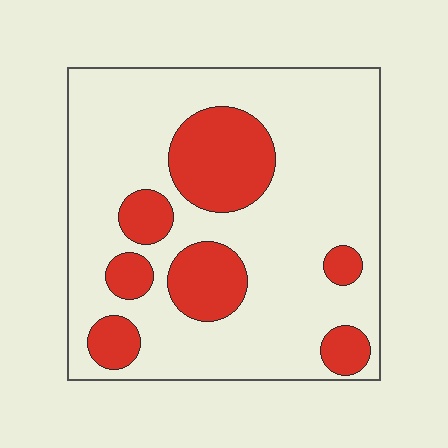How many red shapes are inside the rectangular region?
7.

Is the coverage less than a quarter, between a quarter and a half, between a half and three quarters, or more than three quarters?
Less than a quarter.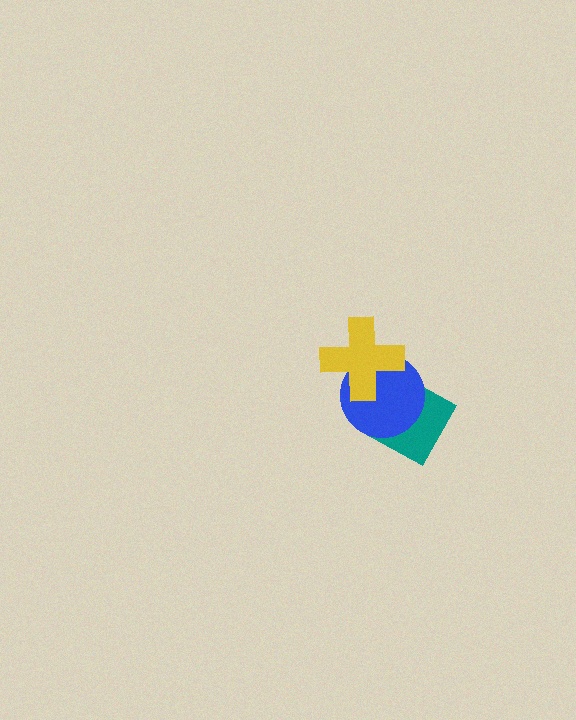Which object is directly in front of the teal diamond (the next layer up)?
The blue circle is directly in front of the teal diamond.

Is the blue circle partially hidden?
Yes, it is partially covered by another shape.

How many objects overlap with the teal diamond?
2 objects overlap with the teal diamond.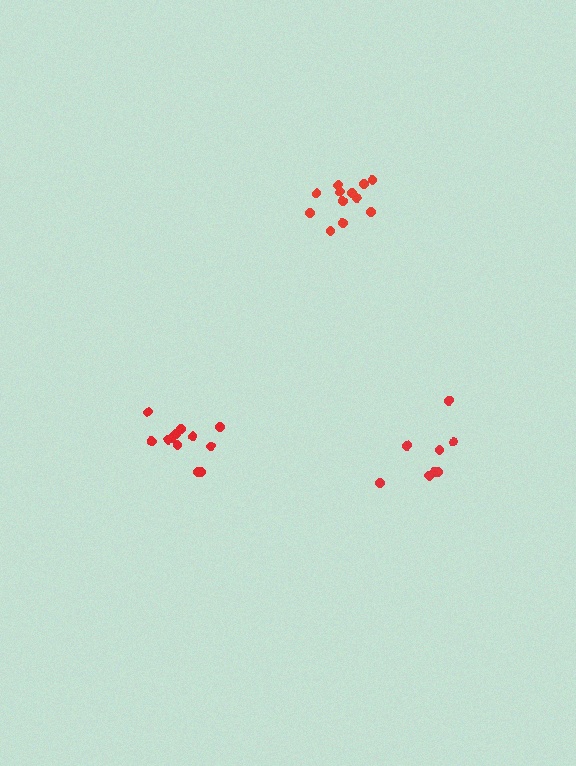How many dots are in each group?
Group 1: 12 dots, Group 2: 12 dots, Group 3: 8 dots (32 total).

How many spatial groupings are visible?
There are 3 spatial groupings.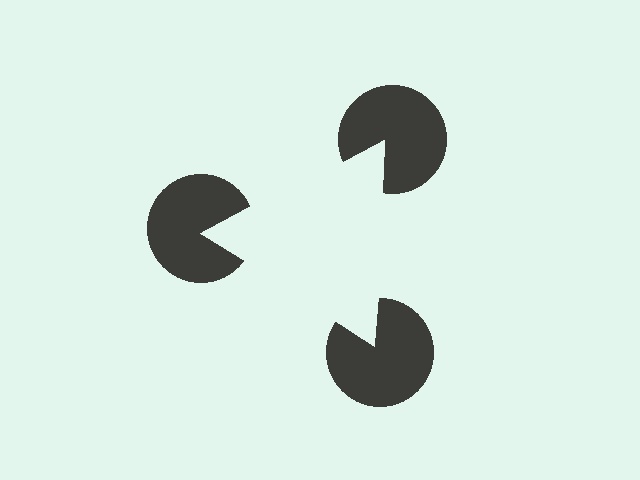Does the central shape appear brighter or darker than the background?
It typically appears slightly brighter than the background, even though no actual brightness change is drawn.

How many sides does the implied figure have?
3 sides.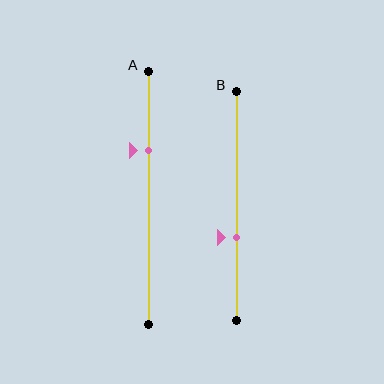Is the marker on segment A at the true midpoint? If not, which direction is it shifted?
No, the marker on segment A is shifted upward by about 19% of the segment length.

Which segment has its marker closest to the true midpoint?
Segment B has its marker closest to the true midpoint.